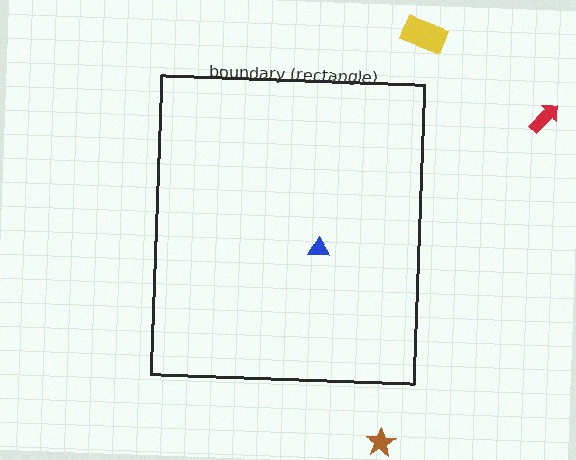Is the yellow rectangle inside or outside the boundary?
Outside.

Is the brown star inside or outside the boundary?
Outside.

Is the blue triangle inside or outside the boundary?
Inside.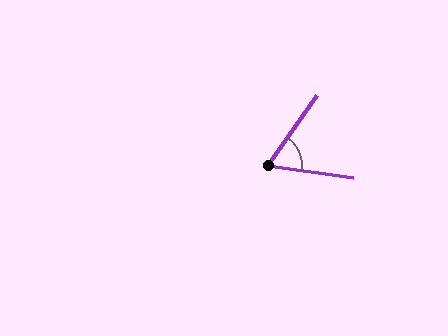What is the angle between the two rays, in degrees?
Approximately 63 degrees.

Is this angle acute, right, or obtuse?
It is acute.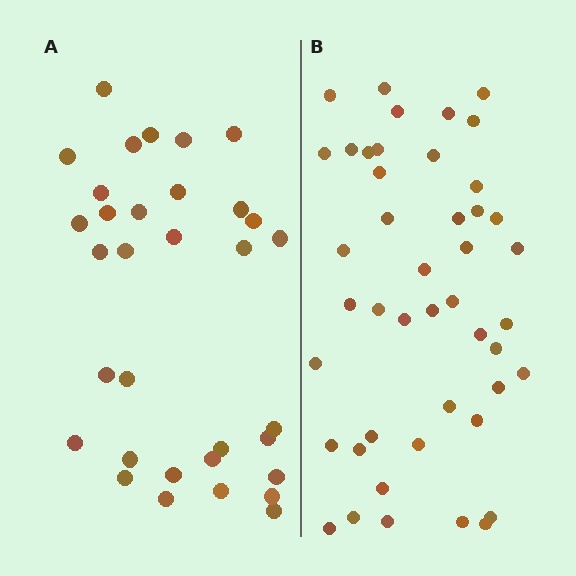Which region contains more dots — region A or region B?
Region B (the right region) has more dots.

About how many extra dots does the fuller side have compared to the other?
Region B has roughly 12 or so more dots than region A.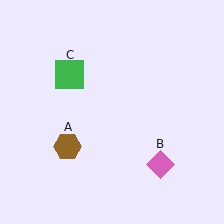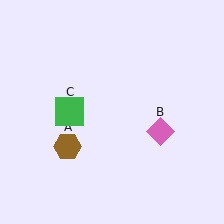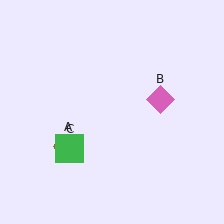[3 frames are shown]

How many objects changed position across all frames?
2 objects changed position: pink diamond (object B), green square (object C).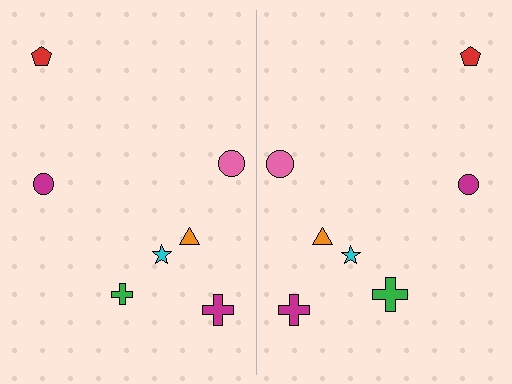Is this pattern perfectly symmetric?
No, the pattern is not perfectly symmetric. The green cross on the right side has a different size than its mirror counterpart.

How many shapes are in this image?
There are 14 shapes in this image.